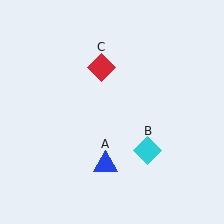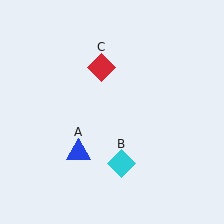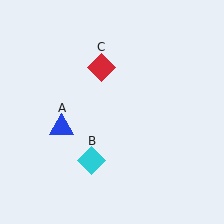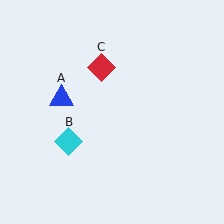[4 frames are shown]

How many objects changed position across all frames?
2 objects changed position: blue triangle (object A), cyan diamond (object B).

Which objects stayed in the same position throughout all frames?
Red diamond (object C) remained stationary.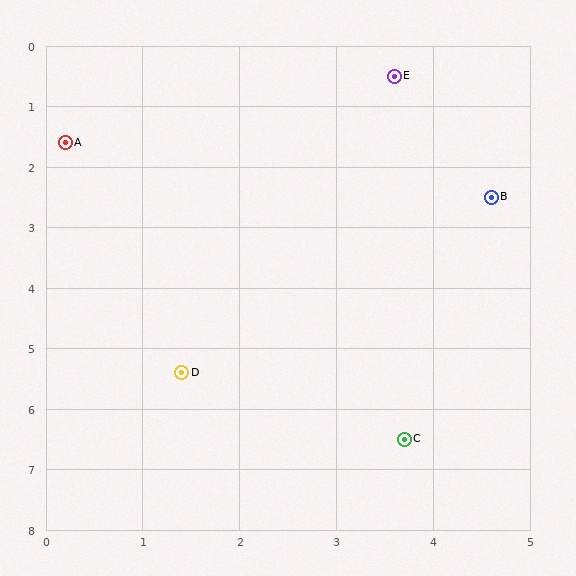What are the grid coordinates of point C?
Point C is at approximately (3.7, 6.5).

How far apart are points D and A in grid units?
Points D and A are about 4.0 grid units apart.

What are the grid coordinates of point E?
Point E is at approximately (3.6, 0.5).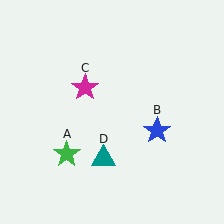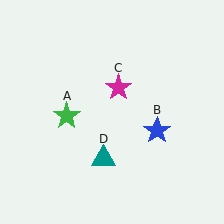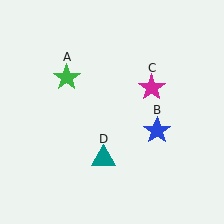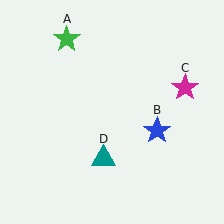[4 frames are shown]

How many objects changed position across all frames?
2 objects changed position: green star (object A), magenta star (object C).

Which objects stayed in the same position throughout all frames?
Blue star (object B) and teal triangle (object D) remained stationary.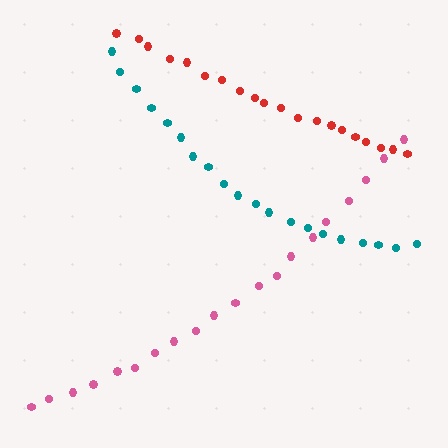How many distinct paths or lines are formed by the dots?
There are 3 distinct paths.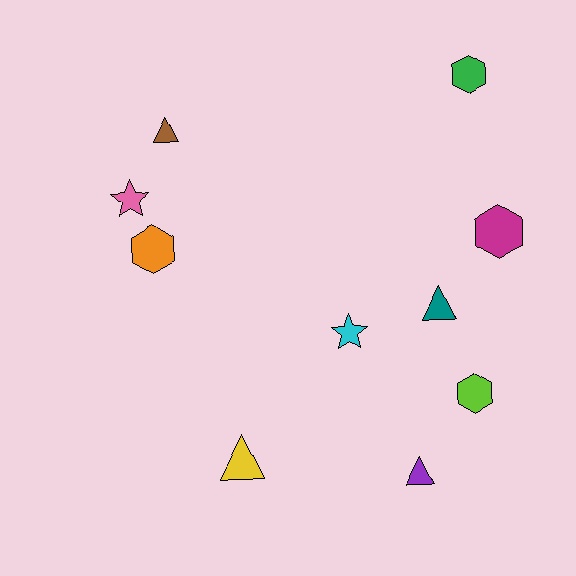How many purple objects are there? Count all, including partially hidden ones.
There is 1 purple object.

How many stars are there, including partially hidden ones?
There are 2 stars.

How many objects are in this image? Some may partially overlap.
There are 10 objects.